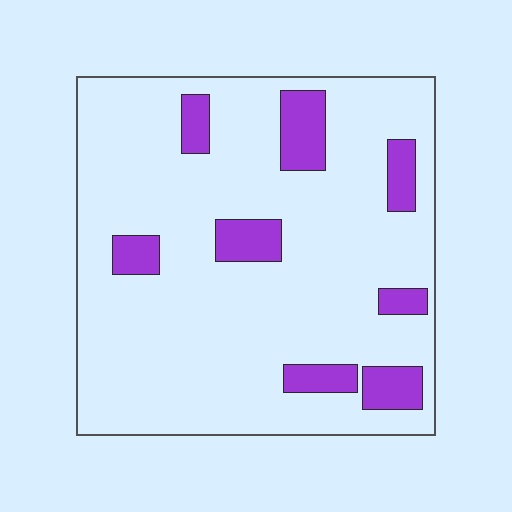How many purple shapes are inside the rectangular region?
8.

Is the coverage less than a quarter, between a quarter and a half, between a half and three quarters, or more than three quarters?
Less than a quarter.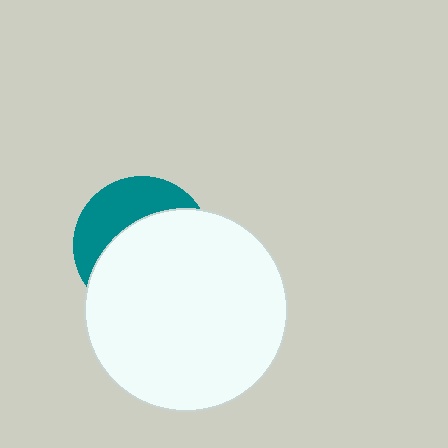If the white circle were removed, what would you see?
You would see the complete teal circle.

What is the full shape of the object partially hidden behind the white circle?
The partially hidden object is a teal circle.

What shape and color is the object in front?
The object in front is a white circle.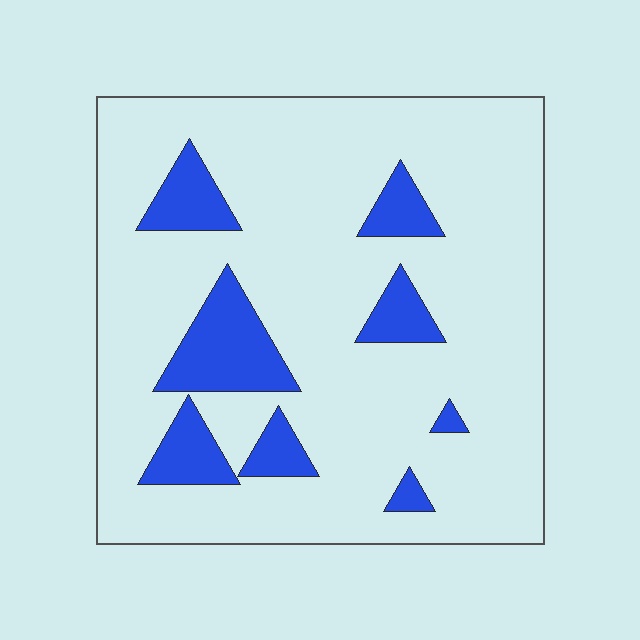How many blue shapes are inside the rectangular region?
8.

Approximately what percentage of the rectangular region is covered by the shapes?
Approximately 15%.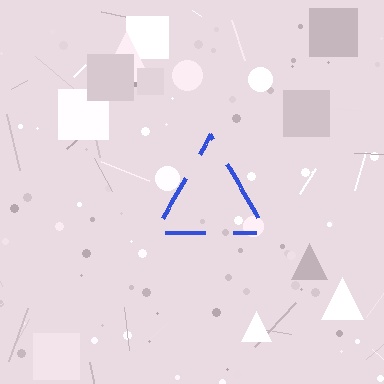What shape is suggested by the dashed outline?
The dashed outline suggests a triangle.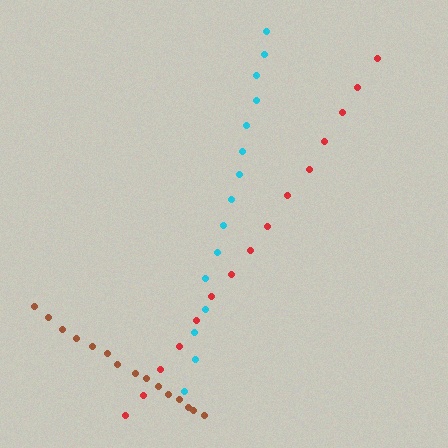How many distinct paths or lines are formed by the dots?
There are 3 distinct paths.